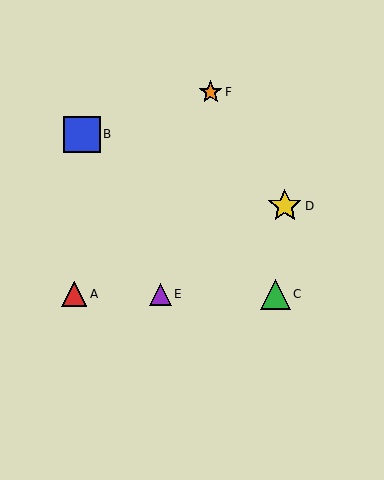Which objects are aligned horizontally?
Objects A, C, E are aligned horizontally.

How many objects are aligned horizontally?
3 objects (A, C, E) are aligned horizontally.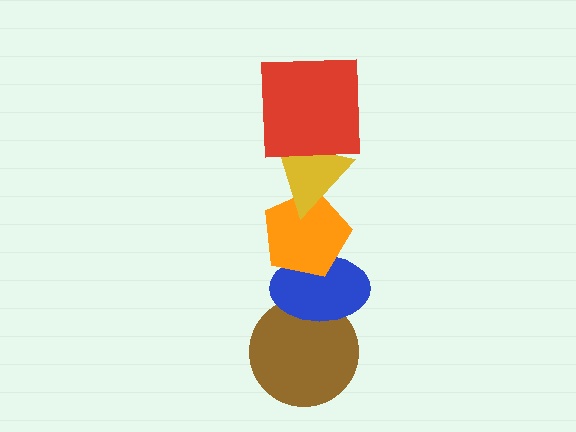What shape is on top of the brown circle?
The blue ellipse is on top of the brown circle.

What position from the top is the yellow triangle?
The yellow triangle is 2nd from the top.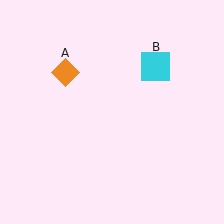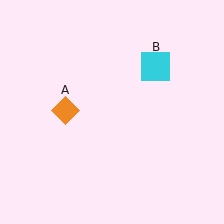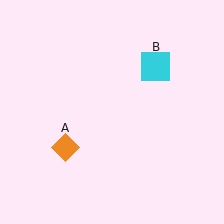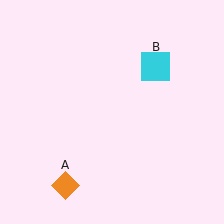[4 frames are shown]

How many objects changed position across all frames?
1 object changed position: orange diamond (object A).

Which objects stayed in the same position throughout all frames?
Cyan square (object B) remained stationary.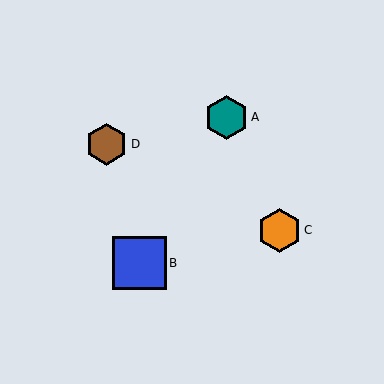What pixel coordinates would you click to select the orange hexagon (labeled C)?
Click at (280, 230) to select the orange hexagon C.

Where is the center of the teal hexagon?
The center of the teal hexagon is at (226, 117).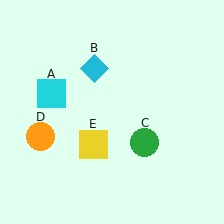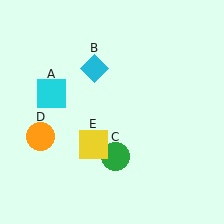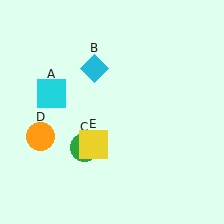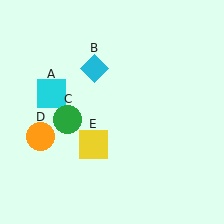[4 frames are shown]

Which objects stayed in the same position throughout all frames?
Cyan square (object A) and cyan diamond (object B) and orange circle (object D) and yellow square (object E) remained stationary.